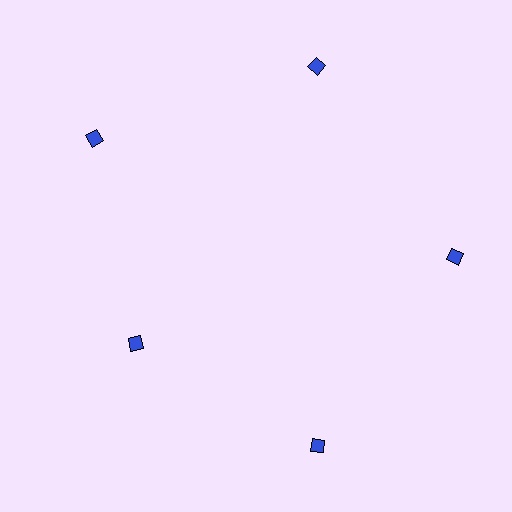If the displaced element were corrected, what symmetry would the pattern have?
It would have 5-fold rotational symmetry — the pattern would map onto itself every 72 degrees.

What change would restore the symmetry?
The symmetry would be restored by moving it outward, back onto the ring so that all 5 diamonds sit at equal angles and equal distance from the center.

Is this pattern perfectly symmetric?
No. The 5 blue diamonds are arranged in a ring, but one element near the 8 o'clock position is pulled inward toward the center, breaking the 5-fold rotational symmetry.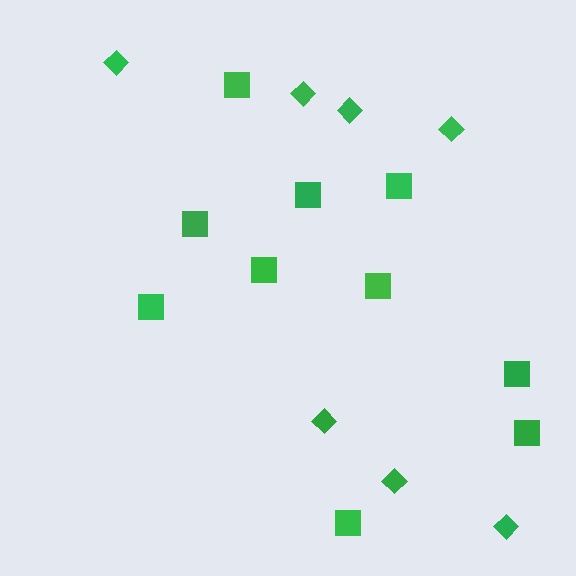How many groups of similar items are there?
There are 2 groups: one group of diamonds (7) and one group of squares (10).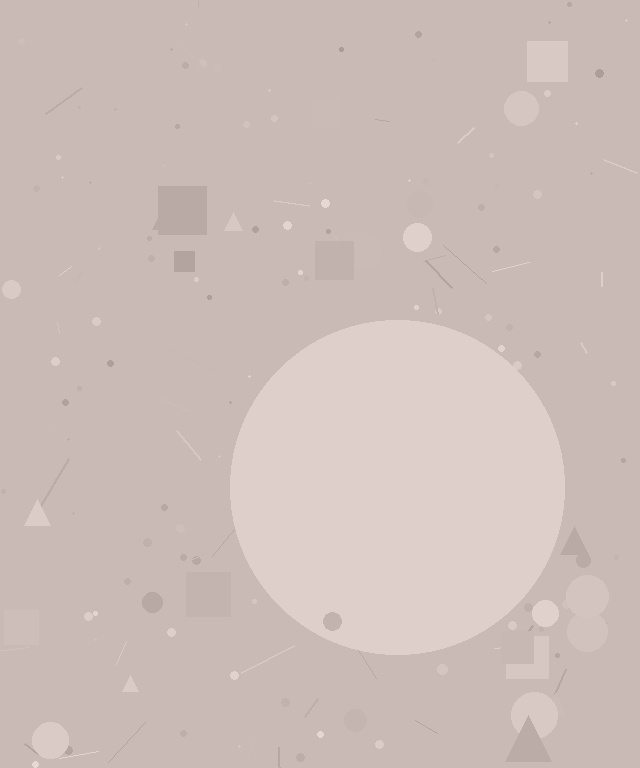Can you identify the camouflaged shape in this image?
The camouflaged shape is a circle.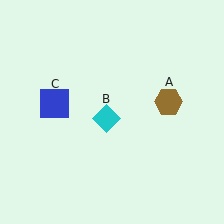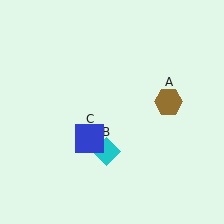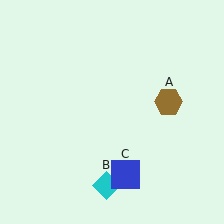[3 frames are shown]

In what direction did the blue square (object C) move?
The blue square (object C) moved down and to the right.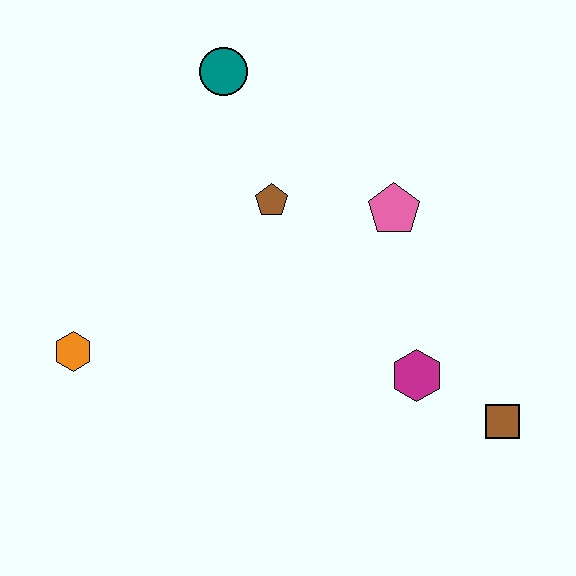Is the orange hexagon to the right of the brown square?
No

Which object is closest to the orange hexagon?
The brown pentagon is closest to the orange hexagon.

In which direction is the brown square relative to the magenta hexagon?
The brown square is to the right of the magenta hexagon.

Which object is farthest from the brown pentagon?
The brown square is farthest from the brown pentagon.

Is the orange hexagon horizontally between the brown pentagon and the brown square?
No